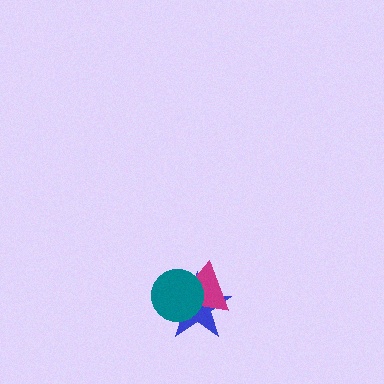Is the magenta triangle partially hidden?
Yes, it is partially covered by another shape.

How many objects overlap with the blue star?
2 objects overlap with the blue star.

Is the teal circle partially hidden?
No, no other shape covers it.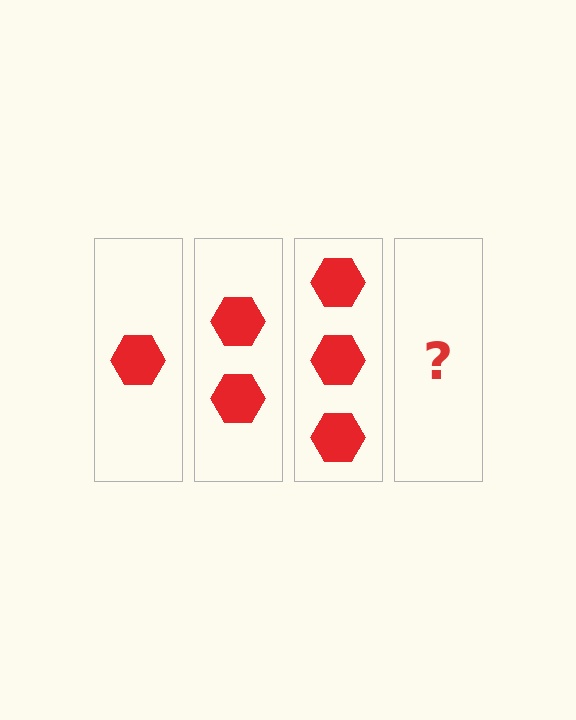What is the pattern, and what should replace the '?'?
The pattern is that each step adds one more hexagon. The '?' should be 4 hexagons.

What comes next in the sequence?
The next element should be 4 hexagons.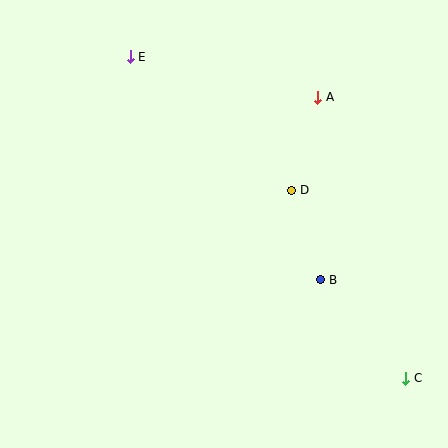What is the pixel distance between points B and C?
The distance between B and C is 130 pixels.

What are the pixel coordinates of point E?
Point E is at (130, 57).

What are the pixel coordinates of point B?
Point B is at (321, 280).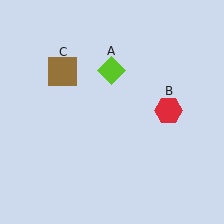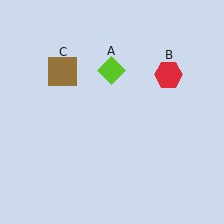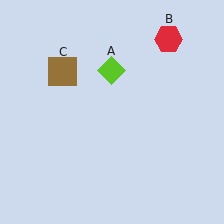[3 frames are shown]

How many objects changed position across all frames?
1 object changed position: red hexagon (object B).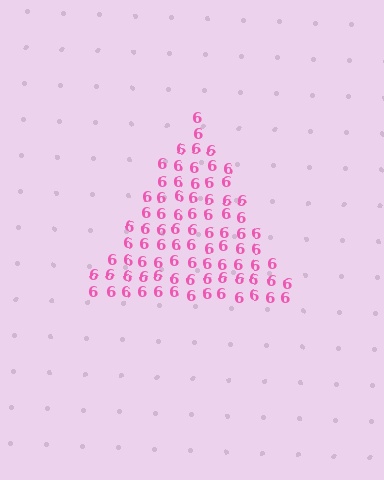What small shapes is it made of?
It is made of small digit 6's.